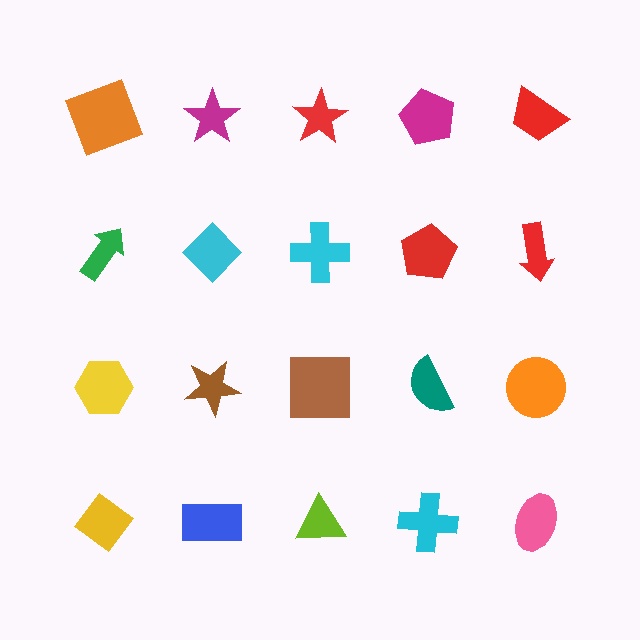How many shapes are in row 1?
5 shapes.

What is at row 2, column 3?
A cyan cross.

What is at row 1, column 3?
A red star.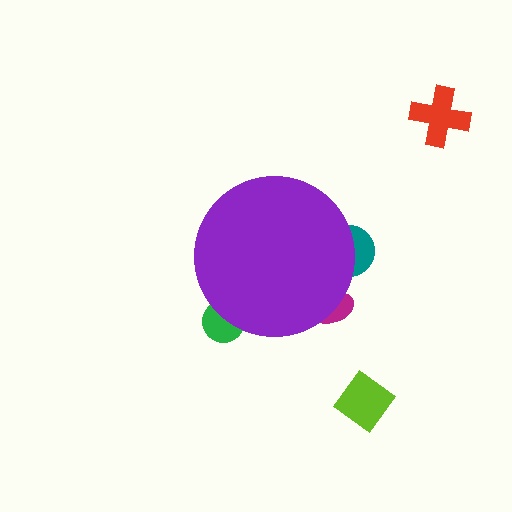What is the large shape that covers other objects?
A purple circle.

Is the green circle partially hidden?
Yes, the green circle is partially hidden behind the purple circle.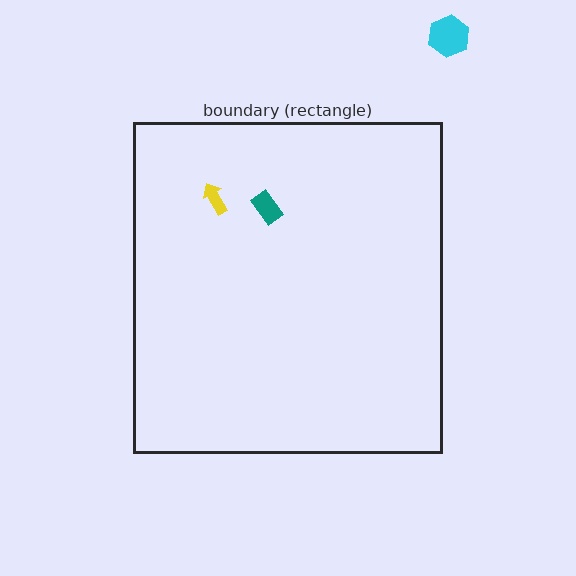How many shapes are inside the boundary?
2 inside, 1 outside.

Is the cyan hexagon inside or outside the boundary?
Outside.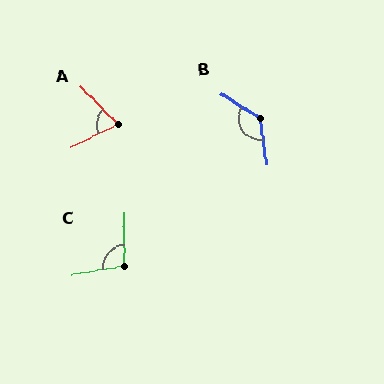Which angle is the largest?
B, at approximately 130 degrees.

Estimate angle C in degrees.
Approximately 100 degrees.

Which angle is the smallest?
A, at approximately 72 degrees.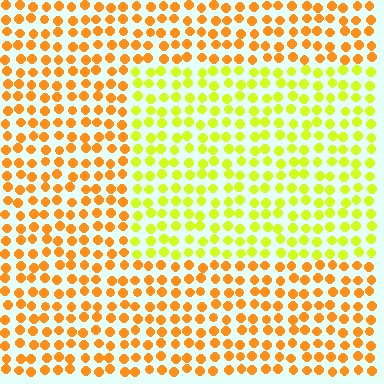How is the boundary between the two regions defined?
The boundary is defined purely by a slight shift in hue (about 41 degrees). Spacing, size, and orientation are identical on both sides.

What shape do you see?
I see a rectangle.